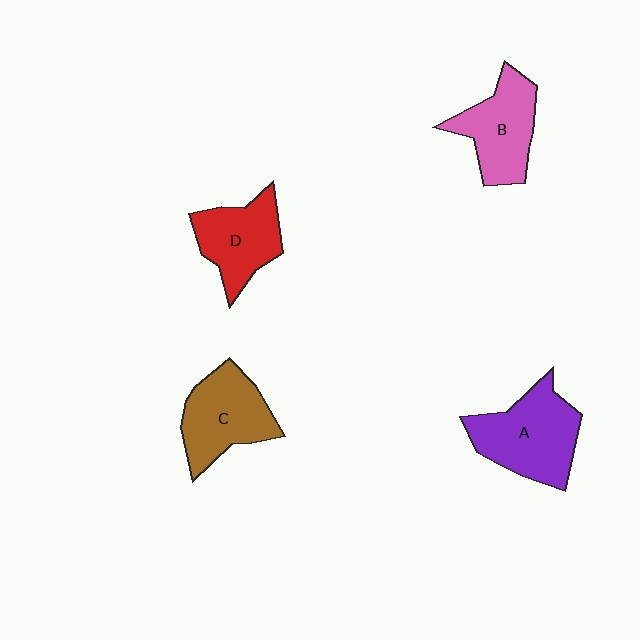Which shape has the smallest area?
Shape D (red).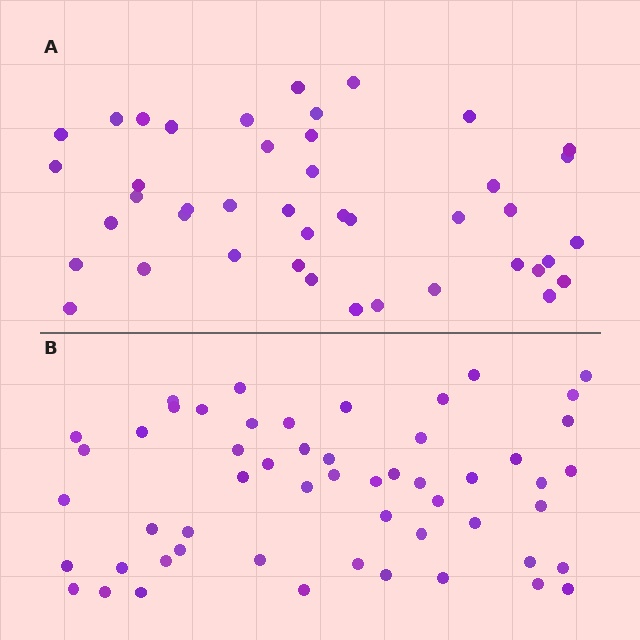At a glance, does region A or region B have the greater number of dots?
Region B (the bottom region) has more dots.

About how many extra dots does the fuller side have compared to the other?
Region B has roughly 12 or so more dots than region A.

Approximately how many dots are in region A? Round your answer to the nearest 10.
About 40 dots. (The exact count is 43, which rounds to 40.)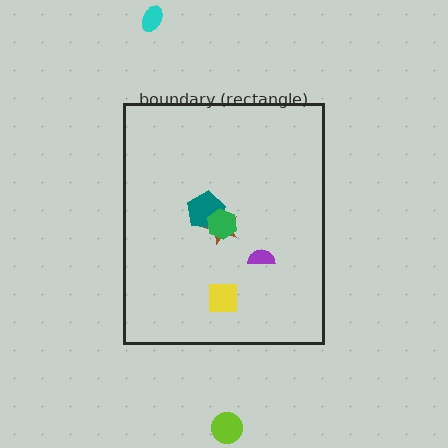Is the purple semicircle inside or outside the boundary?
Inside.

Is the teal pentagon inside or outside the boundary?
Inside.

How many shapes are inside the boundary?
5 inside, 2 outside.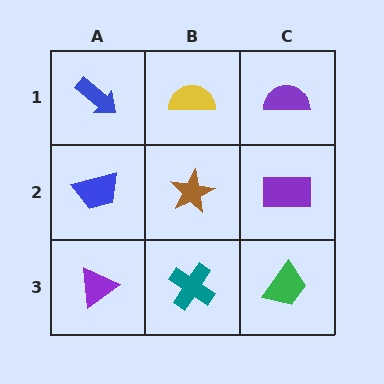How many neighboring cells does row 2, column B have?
4.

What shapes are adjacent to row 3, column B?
A brown star (row 2, column B), a purple triangle (row 3, column A), a green trapezoid (row 3, column C).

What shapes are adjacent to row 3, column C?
A purple rectangle (row 2, column C), a teal cross (row 3, column B).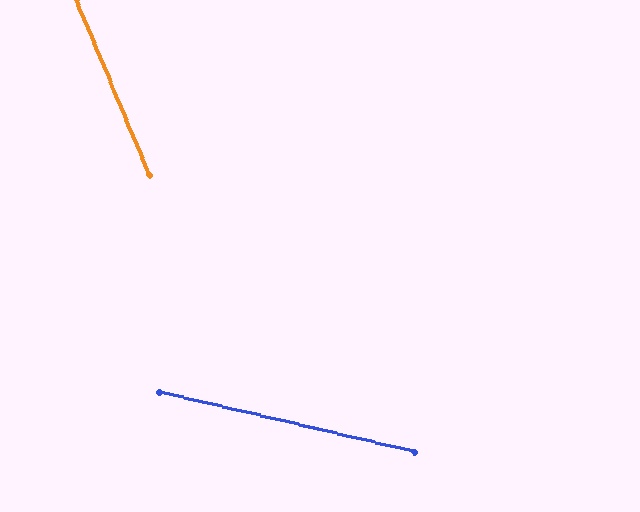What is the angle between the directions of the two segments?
Approximately 54 degrees.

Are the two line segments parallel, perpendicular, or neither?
Neither parallel nor perpendicular — they differ by about 54°.